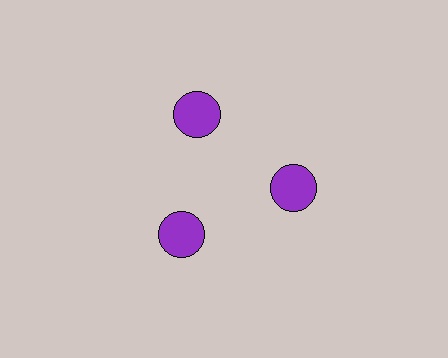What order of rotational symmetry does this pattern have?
This pattern has 3-fold rotational symmetry.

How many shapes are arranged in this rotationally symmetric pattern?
There are 3 shapes, arranged in 3 groups of 1.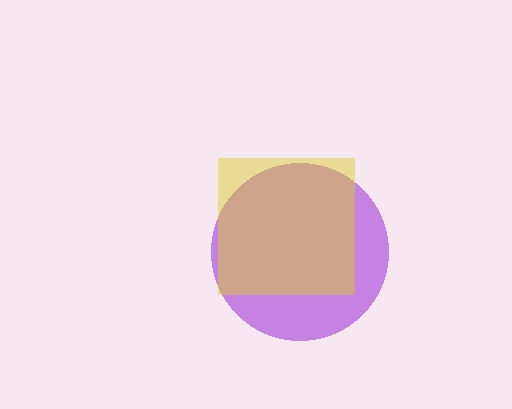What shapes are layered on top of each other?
The layered shapes are: a purple circle, a yellow square.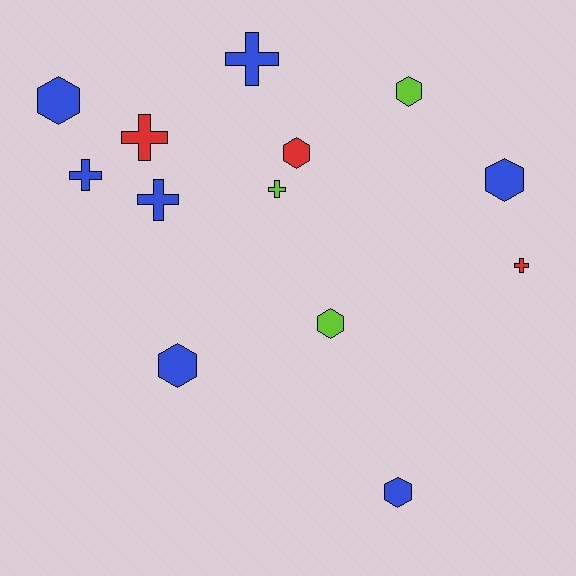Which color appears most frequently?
Blue, with 7 objects.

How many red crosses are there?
There are 2 red crosses.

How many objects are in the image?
There are 13 objects.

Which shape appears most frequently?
Hexagon, with 7 objects.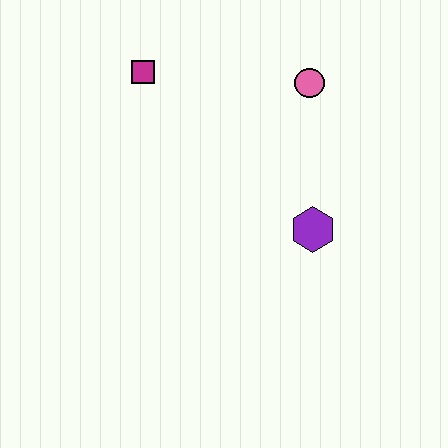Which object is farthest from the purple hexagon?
The magenta square is farthest from the purple hexagon.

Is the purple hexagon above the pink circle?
No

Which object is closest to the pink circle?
The purple hexagon is closest to the pink circle.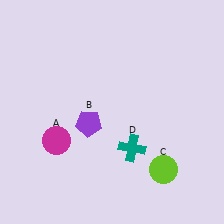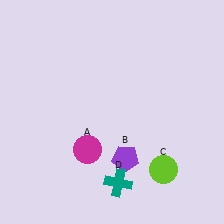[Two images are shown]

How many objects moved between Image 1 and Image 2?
3 objects moved between the two images.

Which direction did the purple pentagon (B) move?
The purple pentagon (B) moved right.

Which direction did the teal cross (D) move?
The teal cross (D) moved down.